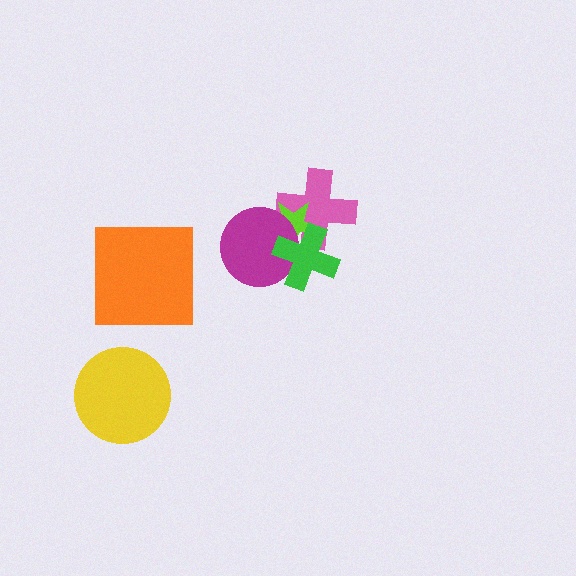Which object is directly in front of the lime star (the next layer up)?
The magenta circle is directly in front of the lime star.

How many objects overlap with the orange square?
0 objects overlap with the orange square.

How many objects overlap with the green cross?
3 objects overlap with the green cross.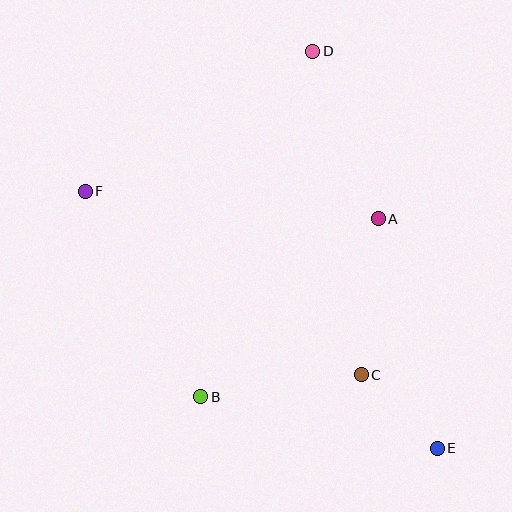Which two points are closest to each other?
Points C and E are closest to each other.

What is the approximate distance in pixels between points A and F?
The distance between A and F is approximately 294 pixels.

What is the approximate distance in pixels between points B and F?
The distance between B and F is approximately 236 pixels.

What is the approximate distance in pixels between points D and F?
The distance between D and F is approximately 267 pixels.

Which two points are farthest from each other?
Points E and F are farthest from each other.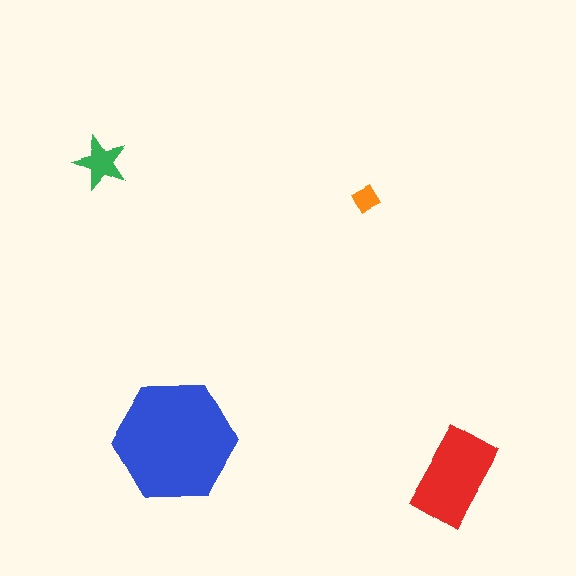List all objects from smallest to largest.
The orange diamond, the green star, the red rectangle, the blue hexagon.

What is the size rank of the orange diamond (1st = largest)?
4th.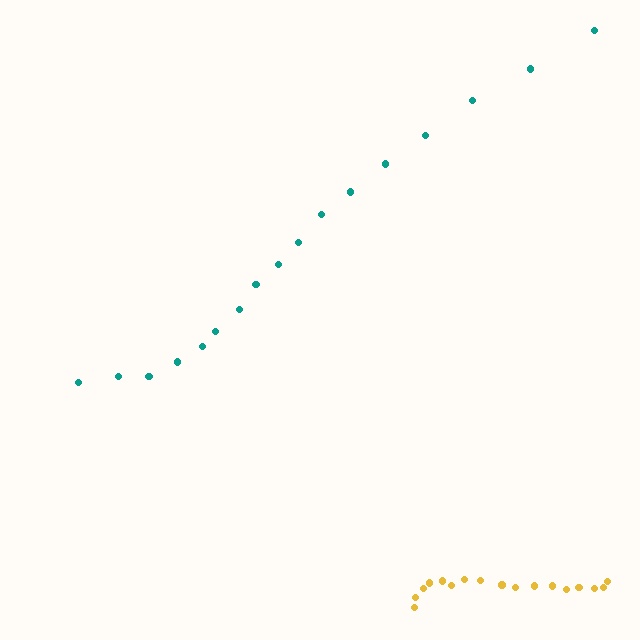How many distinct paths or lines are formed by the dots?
There are 2 distinct paths.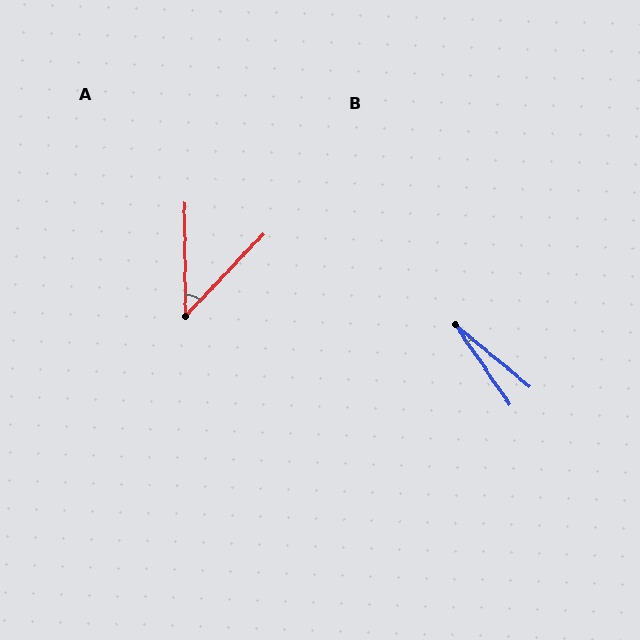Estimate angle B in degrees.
Approximately 16 degrees.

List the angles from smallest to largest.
B (16°), A (44°).